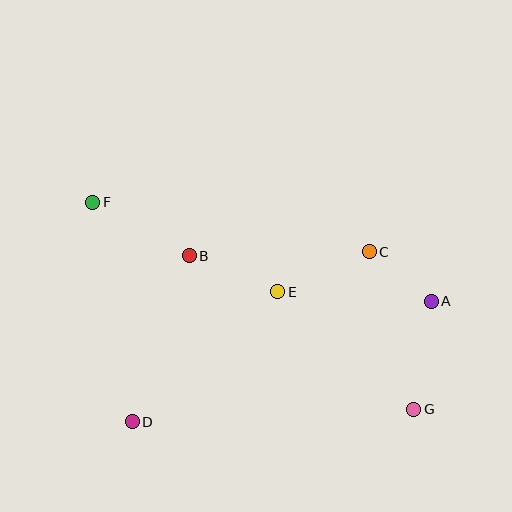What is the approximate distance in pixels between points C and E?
The distance between C and E is approximately 100 pixels.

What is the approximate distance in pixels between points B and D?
The distance between B and D is approximately 176 pixels.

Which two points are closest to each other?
Points A and C are closest to each other.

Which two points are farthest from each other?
Points F and G are farthest from each other.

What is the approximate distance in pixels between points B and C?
The distance between B and C is approximately 180 pixels.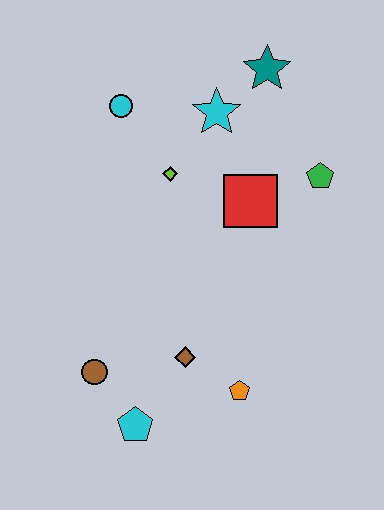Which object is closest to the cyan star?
The teal star is closest to the cyan star.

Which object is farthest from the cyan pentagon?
The teal star is farthest from the cyan pentagon.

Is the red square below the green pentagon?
Yes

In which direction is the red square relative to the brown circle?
The red square is above the brown circle.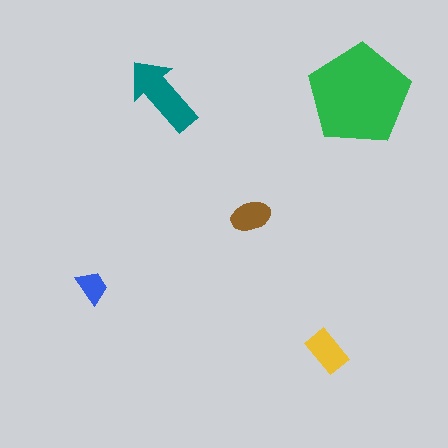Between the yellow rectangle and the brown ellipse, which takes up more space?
The yellow rectangle.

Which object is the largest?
The green pentagon.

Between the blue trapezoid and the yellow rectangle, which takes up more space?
The yellow rectangle.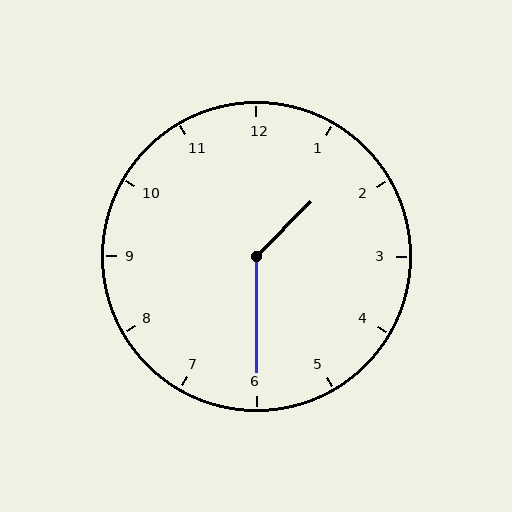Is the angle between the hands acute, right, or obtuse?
It is obtuse.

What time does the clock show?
1:30.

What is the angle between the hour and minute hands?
Approximately 135 degrees.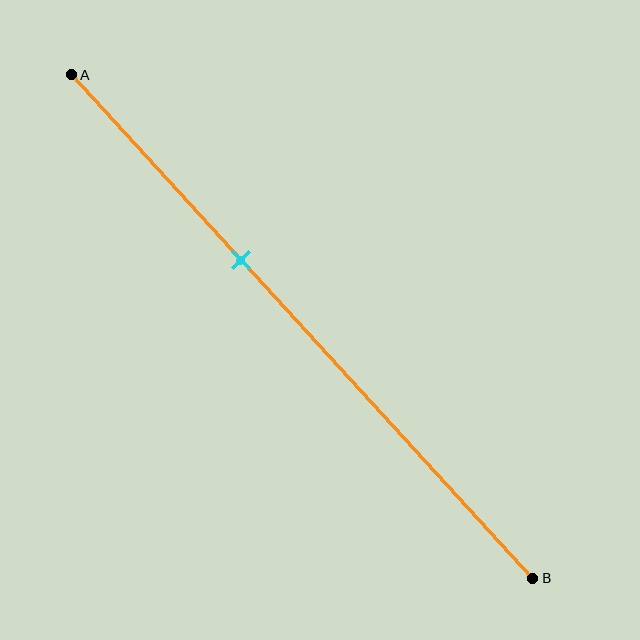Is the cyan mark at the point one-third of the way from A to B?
No, the mark is at about 35% from A, not at the 33% one-third point.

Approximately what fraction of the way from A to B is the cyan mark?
The cyan mark is approximately 35% of the way from A to B.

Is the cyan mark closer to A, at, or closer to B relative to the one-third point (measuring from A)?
The cyan mark is closer to point B than the one-third point of segment AB.